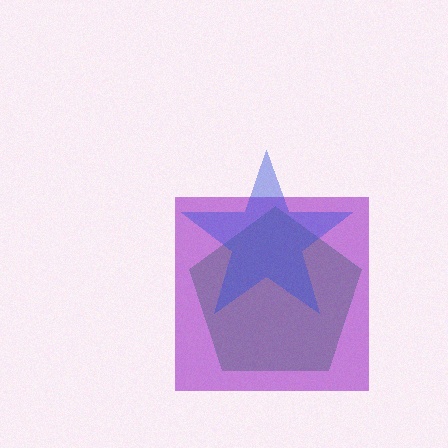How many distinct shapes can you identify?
There are 3 distinct shapes: a green pentagon, a purple square, a blue star.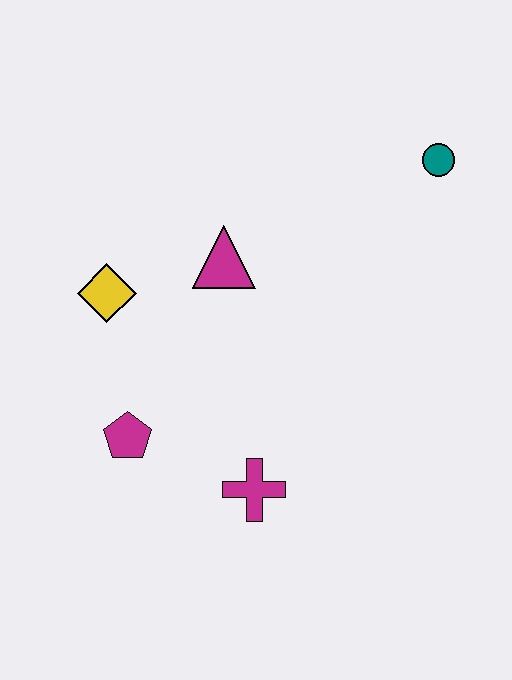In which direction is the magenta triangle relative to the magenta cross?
The magenta triangle is above the magenta cross.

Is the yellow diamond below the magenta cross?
No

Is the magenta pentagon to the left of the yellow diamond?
No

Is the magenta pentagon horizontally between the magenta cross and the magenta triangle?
No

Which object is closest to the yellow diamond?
The magenta triangle is closest to the yellow diamond.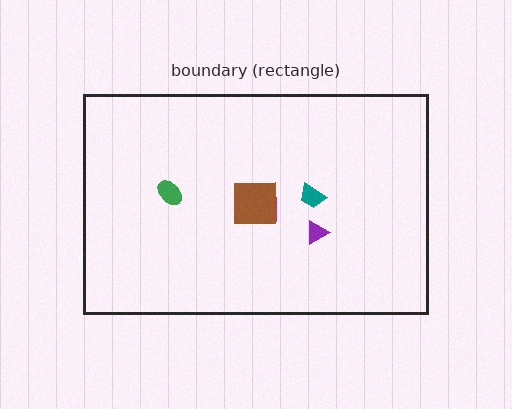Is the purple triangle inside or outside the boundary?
Inside.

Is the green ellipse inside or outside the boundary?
Inside.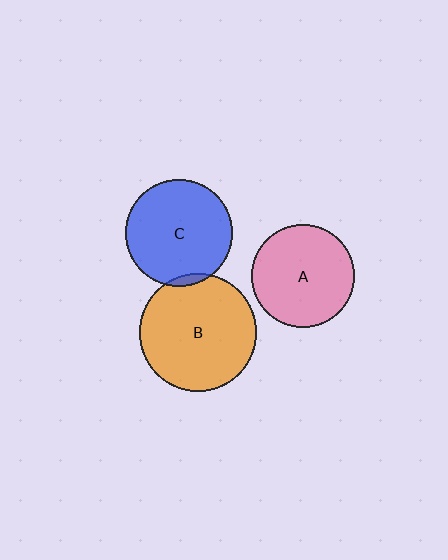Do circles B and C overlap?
Yes.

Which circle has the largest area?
Circle B (orange).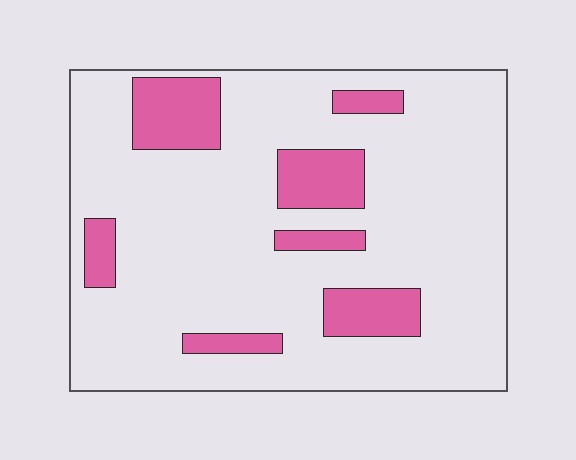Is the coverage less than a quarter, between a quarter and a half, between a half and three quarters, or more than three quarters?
Less than a quarter.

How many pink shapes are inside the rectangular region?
7.